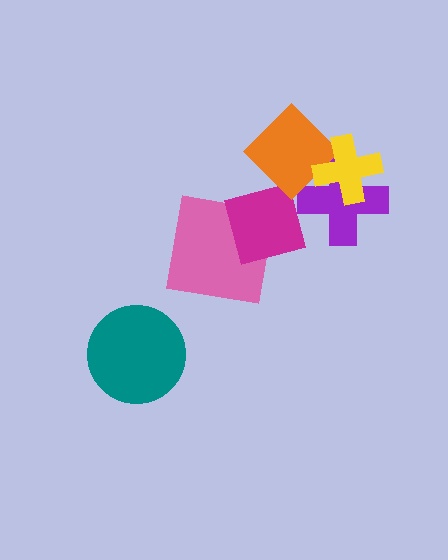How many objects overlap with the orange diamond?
3 objects overlap with the orange diamond.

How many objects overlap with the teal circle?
0 objects overlap with the teal circle.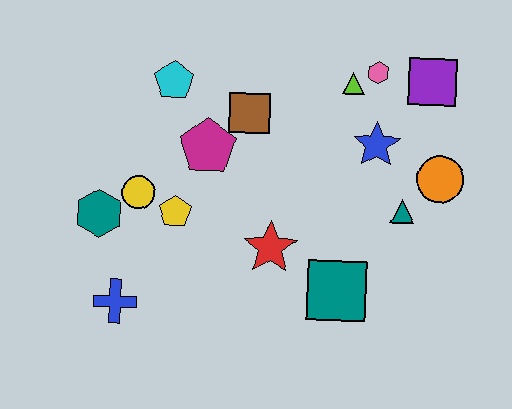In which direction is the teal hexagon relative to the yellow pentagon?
The teal hexagon is to the left of the yellow pentagon.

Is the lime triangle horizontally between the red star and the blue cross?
No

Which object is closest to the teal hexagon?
The yellow circle is closest to the teal hexagon.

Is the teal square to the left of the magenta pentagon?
No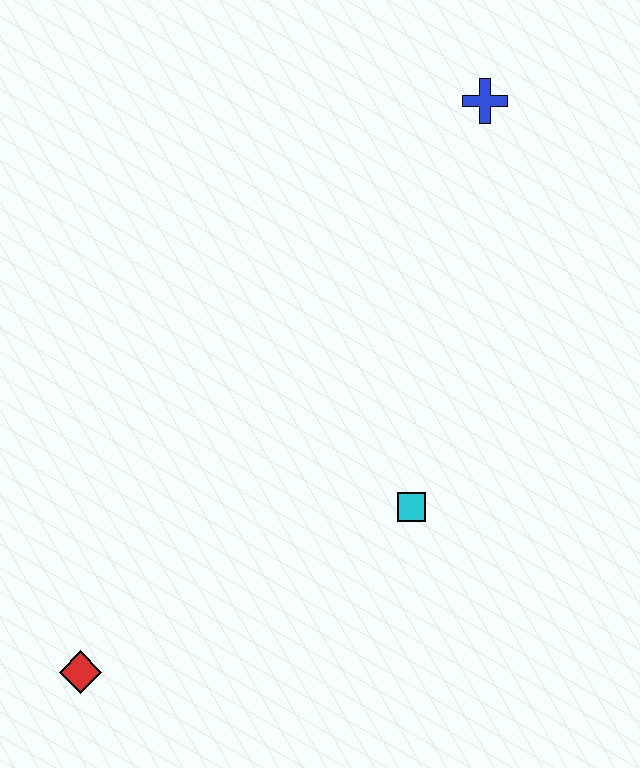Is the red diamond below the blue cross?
Yes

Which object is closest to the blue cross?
The cyan square is closest to the blue cross.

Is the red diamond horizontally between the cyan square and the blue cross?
No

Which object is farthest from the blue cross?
The red diamond is farthest from the blue cross.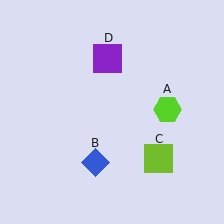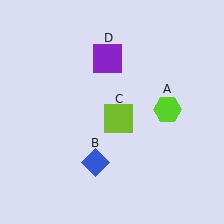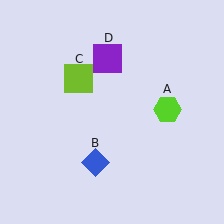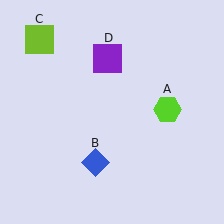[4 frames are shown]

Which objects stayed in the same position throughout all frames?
Lime hexagon (object A) and blue diamond (object B) and purple square (object D) remained stationary.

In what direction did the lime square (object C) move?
The lime square (object C) moved up and to the left.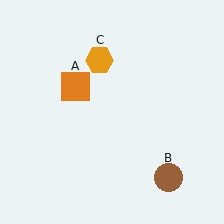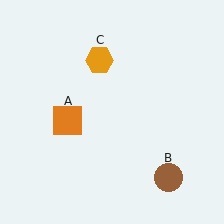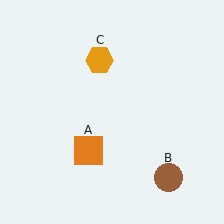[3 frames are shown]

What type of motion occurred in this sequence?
The orange square (object A) rotated counterclockwise around the center of the scene.